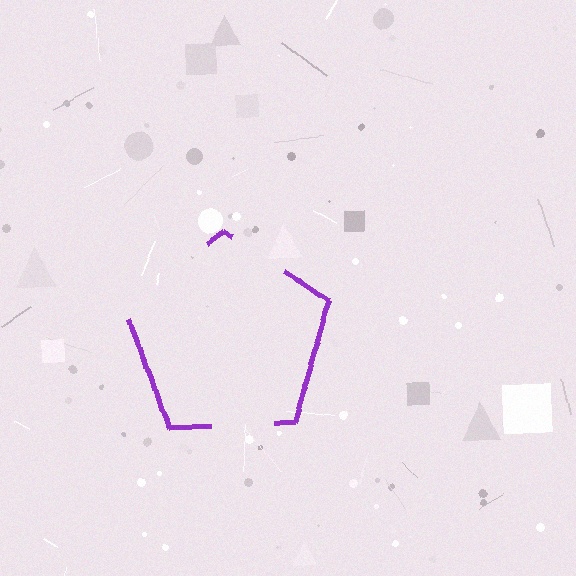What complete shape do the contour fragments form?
The contour fragments form a pentagon.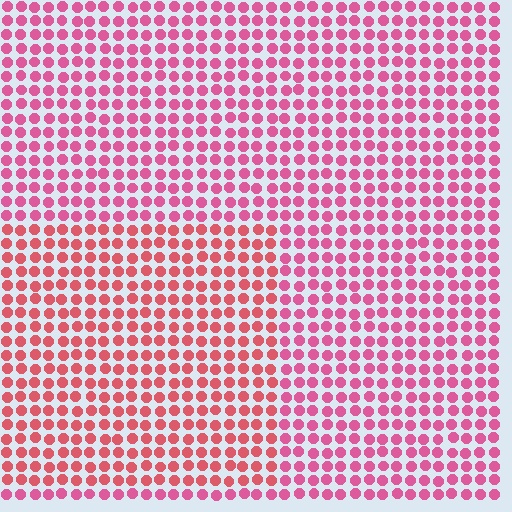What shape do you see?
I see a rectangle.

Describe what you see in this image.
The image is filled with small pink elements in a uniform arrangement. A rectangle-shaped region is visible where the elements are tinted to a slightly different hue, forming a subtle color boundary.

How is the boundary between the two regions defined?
The boundary is defined purely by a slight shift in hue (about 23 degrees). Spacing, size, and orientation are identical on both sides.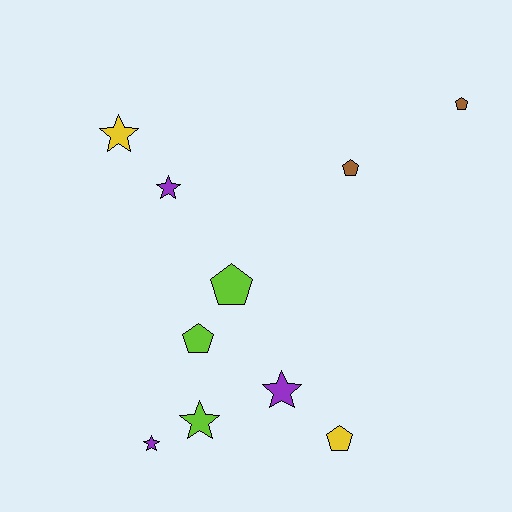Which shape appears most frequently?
Pentagon, with 5 objects.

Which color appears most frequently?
Purple, with 3 objects.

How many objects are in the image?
There are 10 objects.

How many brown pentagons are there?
There are 2 brown pentagons.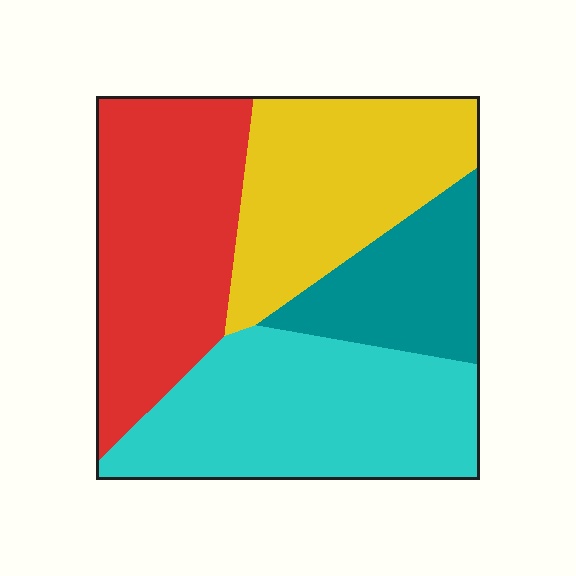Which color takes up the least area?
Teal, at roughly 15%.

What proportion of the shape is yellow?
Yellow covers about 25% of the shape.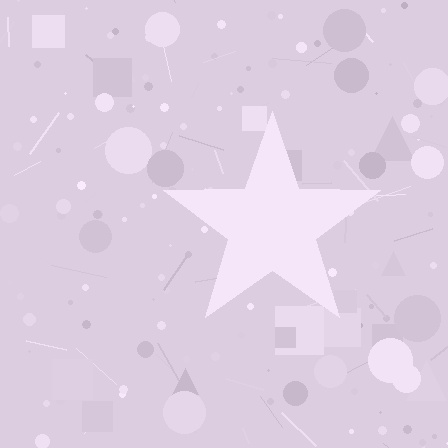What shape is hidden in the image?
A star is hidden in the image.